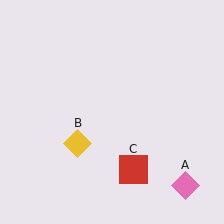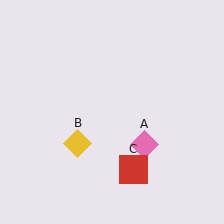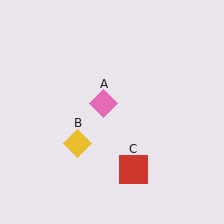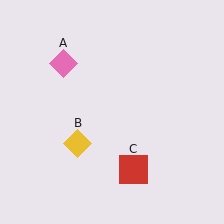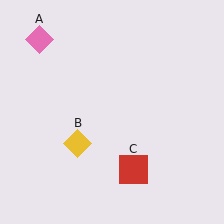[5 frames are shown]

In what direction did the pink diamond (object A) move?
The pink diamond (object A) moved up and to the left.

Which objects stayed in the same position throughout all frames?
Yellow diamond (object B) and red square (object C) remained stationary.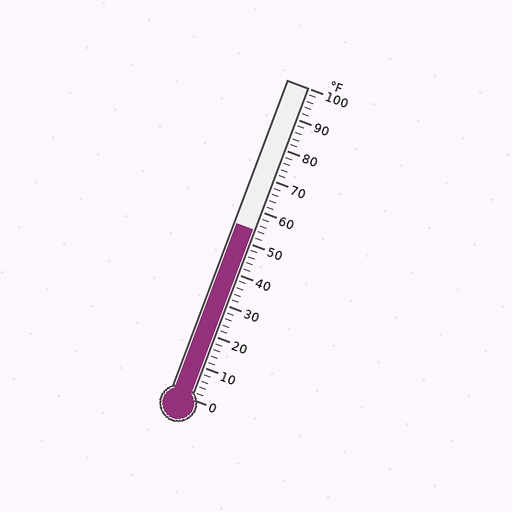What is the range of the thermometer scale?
The thermometer scale ranges from 0°F to 100°F.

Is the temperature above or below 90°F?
The temperature is below 90°F.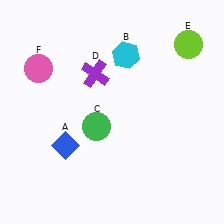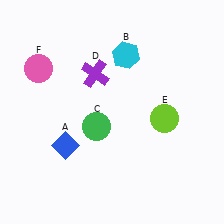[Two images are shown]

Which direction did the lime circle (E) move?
The lime circle (E) moved down.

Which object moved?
The lime circle (E) moved down.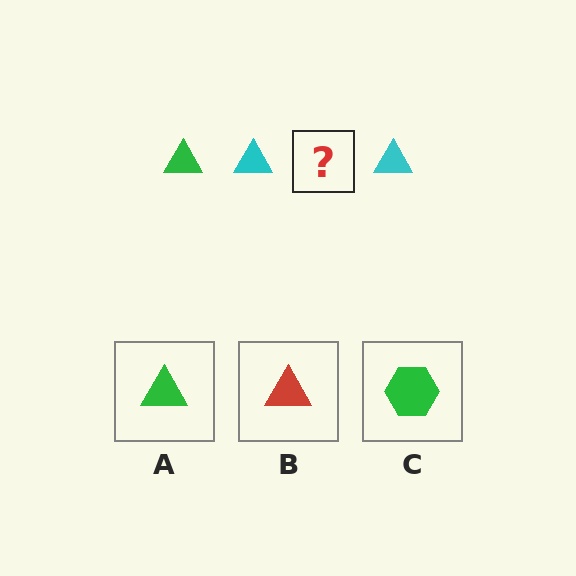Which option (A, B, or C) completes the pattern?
A.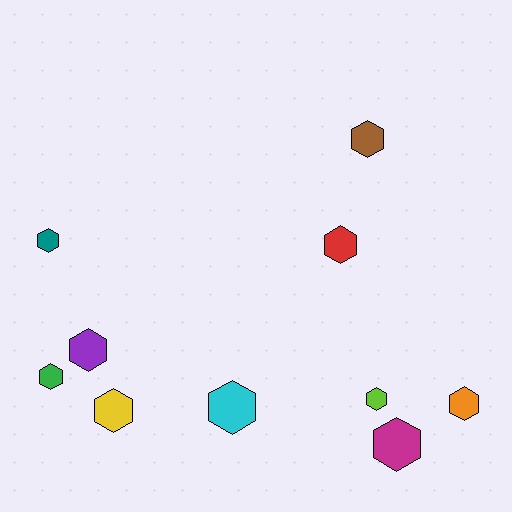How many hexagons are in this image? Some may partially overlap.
There are 10 hexagons.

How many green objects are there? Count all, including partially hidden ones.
There is 1 green object.